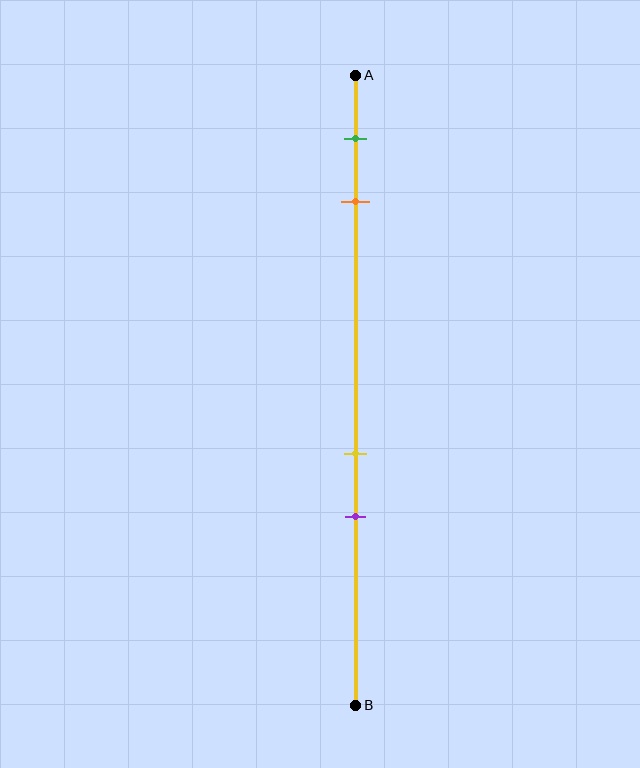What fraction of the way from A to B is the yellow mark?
The yellow mark is approximately 60% (0.6) of the way from A to B.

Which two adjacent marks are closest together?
The yellow and purple marks are the closest adjacent pair.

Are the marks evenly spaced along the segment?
No, the marks are not evenly spaced.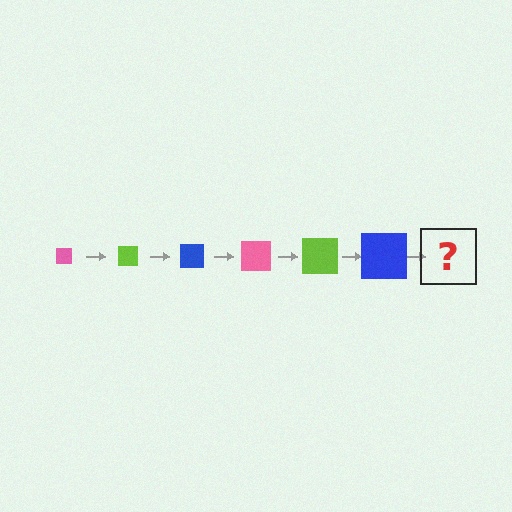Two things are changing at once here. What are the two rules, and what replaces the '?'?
The two rules are that the square grows larger each step and the color cycles through pink, lime, and blue. The '?' should be a pink square, larger than the previous one.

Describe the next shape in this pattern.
It should be a pink square, larger than the previous one.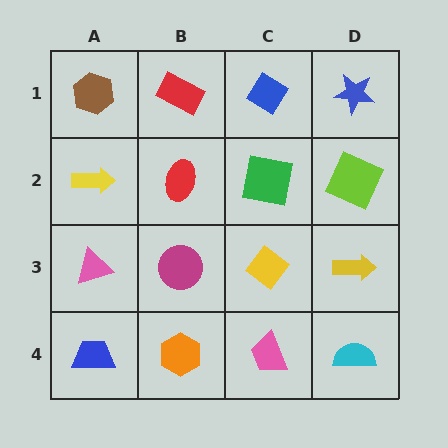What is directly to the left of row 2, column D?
A green square.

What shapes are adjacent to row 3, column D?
A lime square (row 2, column D), a cyan semicircle (row 4, column D), a yellow diamond (row 3, column C).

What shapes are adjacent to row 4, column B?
A magenta circle (row 3, column B), a blue trapezoid (row 4, column A), a pink trapezoid (row 4, column C).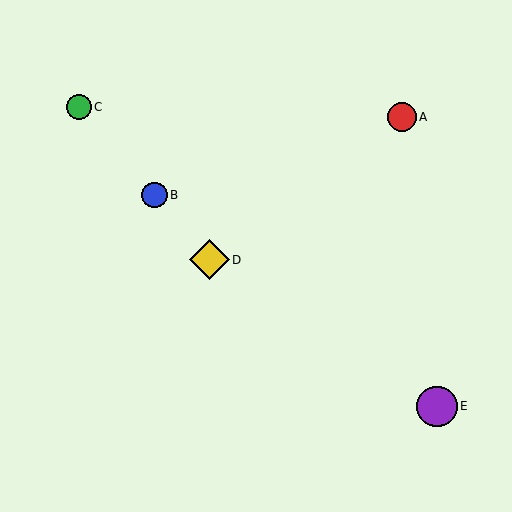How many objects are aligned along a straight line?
3 objects (B, C, D) are aligned along a straight line.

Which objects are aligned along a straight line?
Objects B, C, D are aligned along a straight line.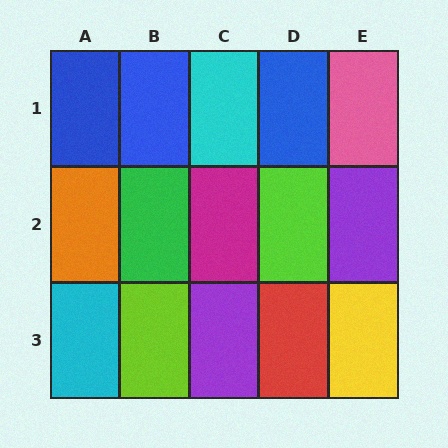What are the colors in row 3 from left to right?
Cyan, lime, purple, red, yellow.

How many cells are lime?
2 cells are lime.